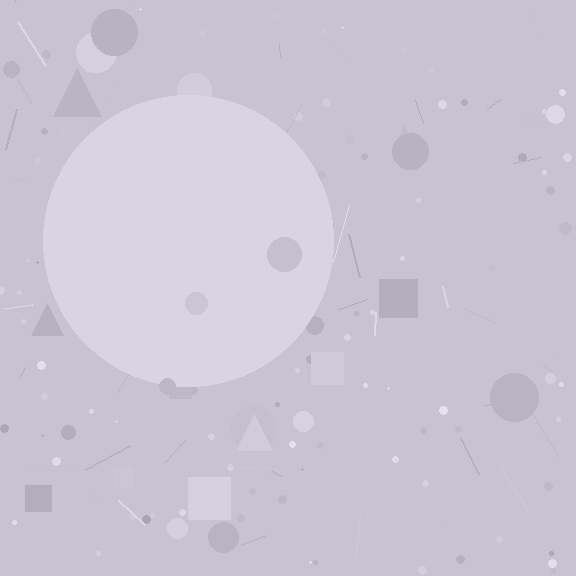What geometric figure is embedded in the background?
A circle is embedded in the background.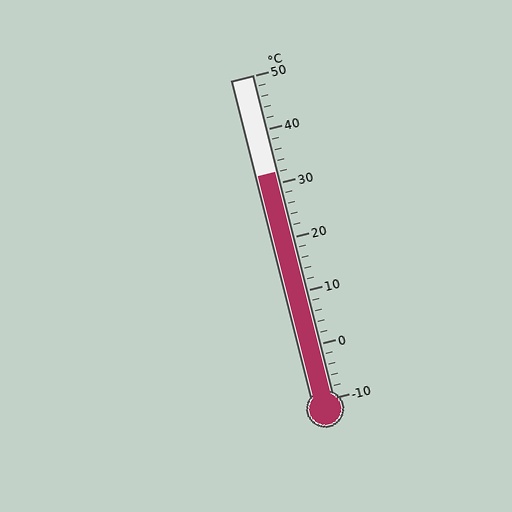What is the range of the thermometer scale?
The thermometer scale ranges from -10°C to 50°C.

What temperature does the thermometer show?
The thermometer shows approximately 32°C.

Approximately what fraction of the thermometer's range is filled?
The thermometer is filled to approximately 70% of its range.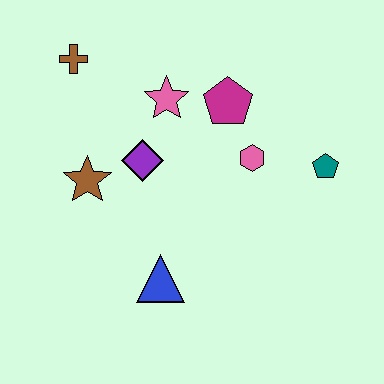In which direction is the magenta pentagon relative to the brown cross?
The magenta pentagon is to the right of the brown cross.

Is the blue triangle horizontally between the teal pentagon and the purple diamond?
Yes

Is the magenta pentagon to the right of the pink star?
Yes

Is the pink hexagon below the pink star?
Yes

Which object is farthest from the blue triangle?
The brown cross is farthest from the blue triangle.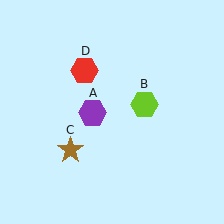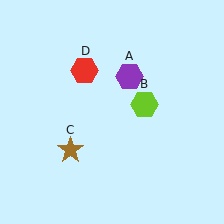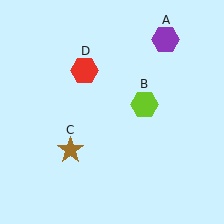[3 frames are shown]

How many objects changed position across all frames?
1 object changed position: purple hexagon (object A).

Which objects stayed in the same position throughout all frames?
Lime hexagon (object B) and brown star (object C) and red hexagon (object D) remained stationary.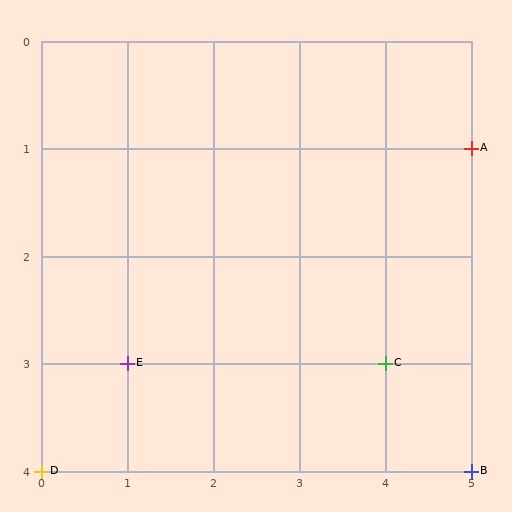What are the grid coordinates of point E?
Point E is at grid coordinates (1, 3).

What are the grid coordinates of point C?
Point C is at grid coordinates (4, 3).